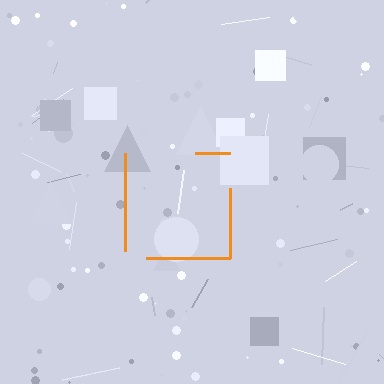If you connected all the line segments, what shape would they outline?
They would outline a square.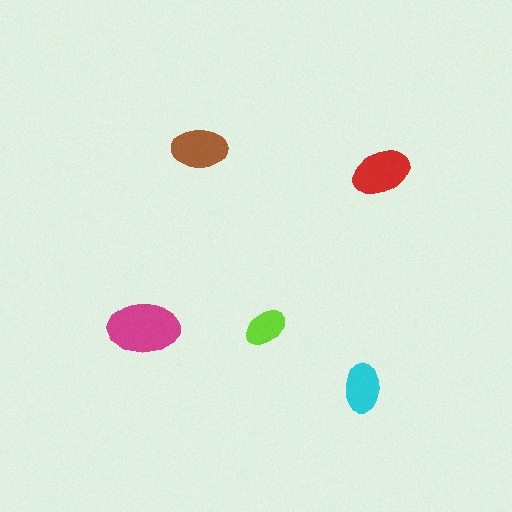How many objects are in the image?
There are 5 objects in the image.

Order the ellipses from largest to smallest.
the magenta one, the red one, the brown one, the cyan one, the lime one.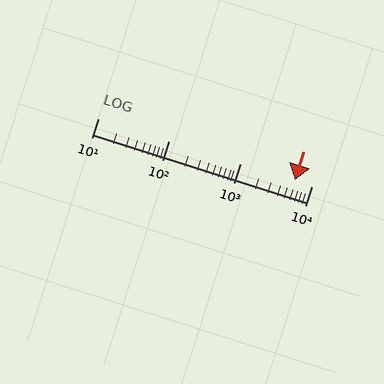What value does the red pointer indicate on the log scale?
The pointer indicates approximately 5900.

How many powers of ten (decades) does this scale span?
The scale spans 3 decades, from 10 to 10000.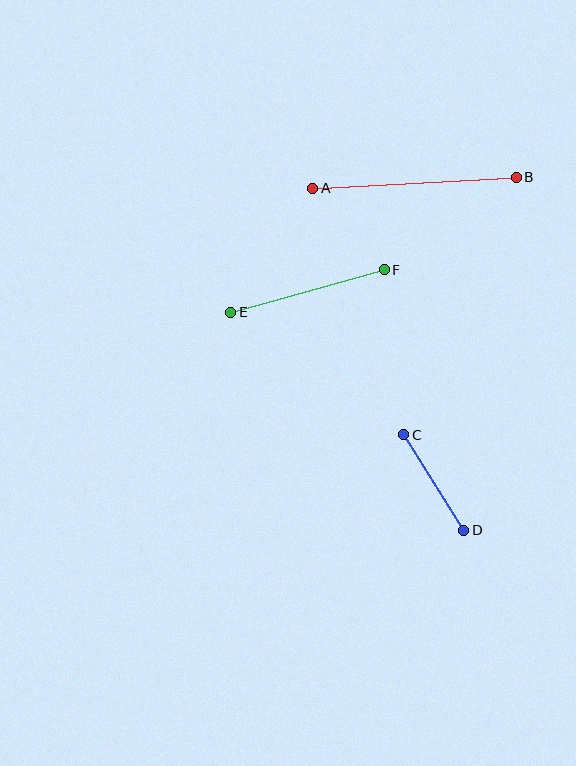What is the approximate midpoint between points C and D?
The midpoint is at approximately (434, 482) pixels.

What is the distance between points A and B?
The distance is approximately 204 pixels.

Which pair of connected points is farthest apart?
Points A and B are farthest apart.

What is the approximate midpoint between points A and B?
The midpoint is at approximately (415, 183) pixels.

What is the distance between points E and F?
The distance is approximately 159 pixels.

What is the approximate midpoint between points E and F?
The midpoint is at approximately (308, 291) pixels.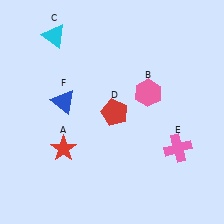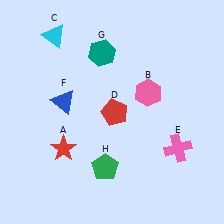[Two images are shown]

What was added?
A teal hexagon (G), a green pentagon (H) were added in Image 2.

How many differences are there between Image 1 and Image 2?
There are 2 differences between the two images.